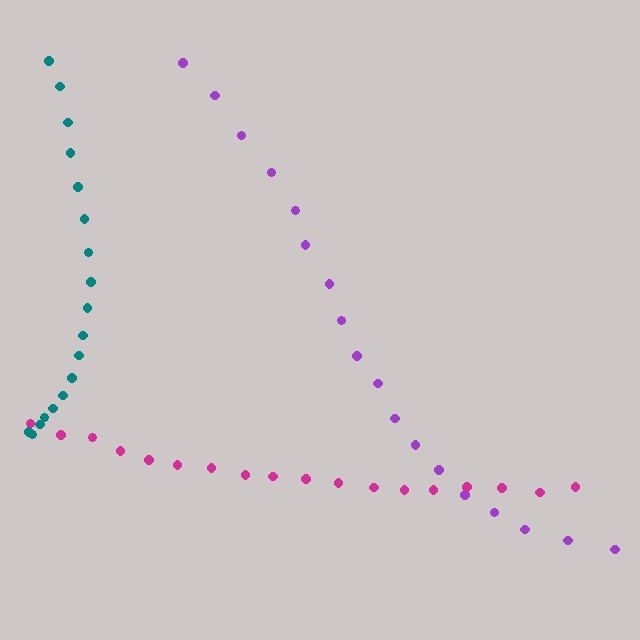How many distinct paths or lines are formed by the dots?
There are 3 distinct paths.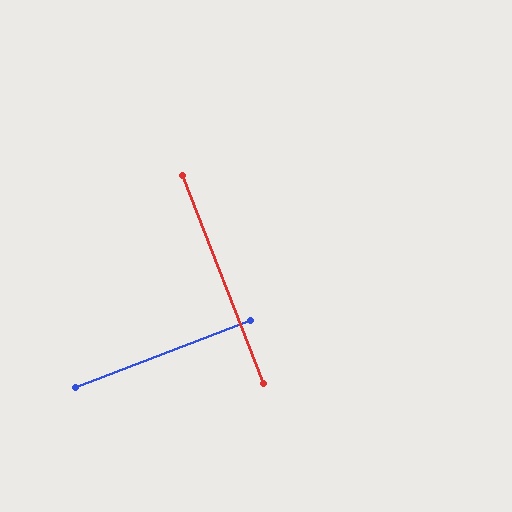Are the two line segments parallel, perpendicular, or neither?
Perpendicular — they meet at approximately 90°.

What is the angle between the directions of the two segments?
Approximately 90 degrees.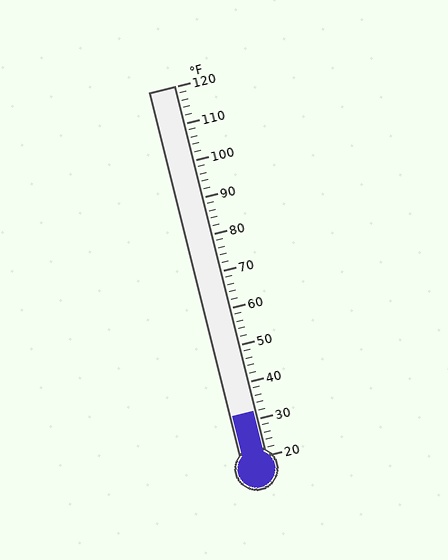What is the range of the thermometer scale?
The thermometer scale ranges from 20°F to 120°F.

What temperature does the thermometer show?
The thermometer shows approximately 32°F.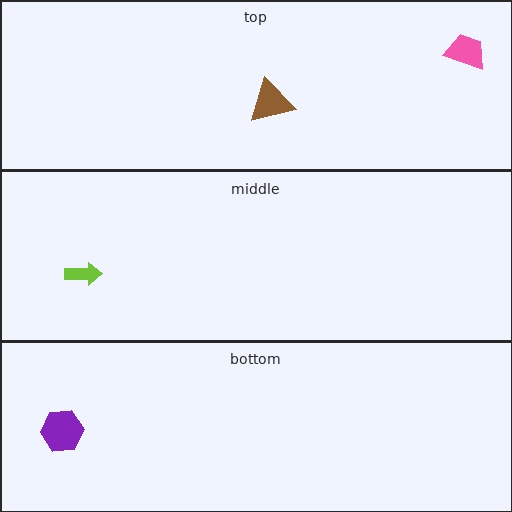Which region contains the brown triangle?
The top region.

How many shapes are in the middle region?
1.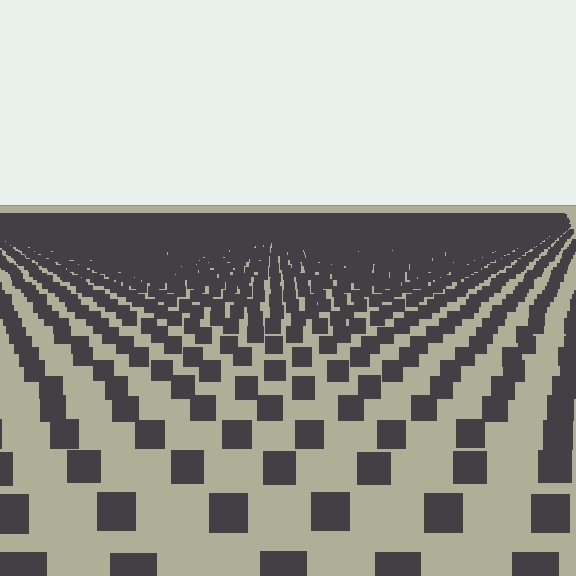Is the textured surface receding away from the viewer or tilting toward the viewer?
The surface is receding away from the viewer. Texture elements get smaller and denser toward the top.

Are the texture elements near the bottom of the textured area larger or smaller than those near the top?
Larger. Near the bottom, elements are closer to the viewer and appear at a bigger on-screen size.